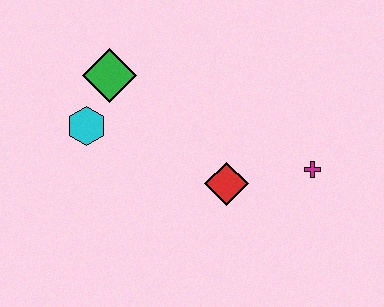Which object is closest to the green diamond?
The cyan hexagon is closest to the green diamond.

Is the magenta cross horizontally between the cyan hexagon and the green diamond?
No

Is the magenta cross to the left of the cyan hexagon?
No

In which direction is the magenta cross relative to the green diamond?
The magenta cross is to the right of the green diamond.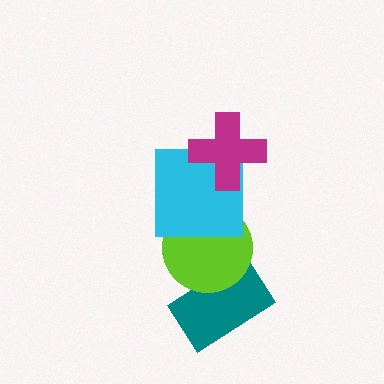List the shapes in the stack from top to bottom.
From top to bottom: the magenta cross, the cyan square, the lime circle, the teal rectangle.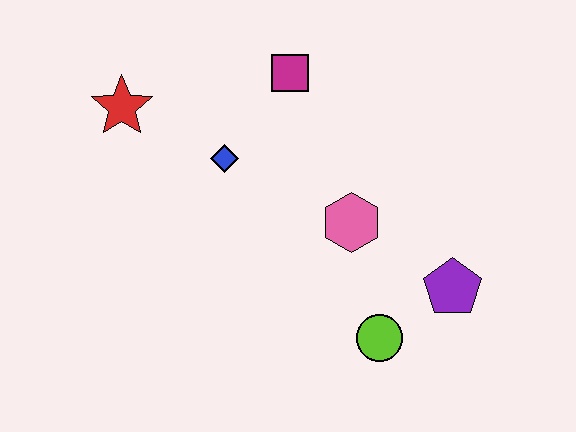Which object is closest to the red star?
The blue diamond is closest to the red star.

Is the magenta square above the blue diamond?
Yes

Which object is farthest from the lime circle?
The red star is farthest from the lime circle.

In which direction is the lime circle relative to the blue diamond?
The lime circle is below the blue diamond.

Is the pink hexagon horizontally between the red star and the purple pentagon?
Yes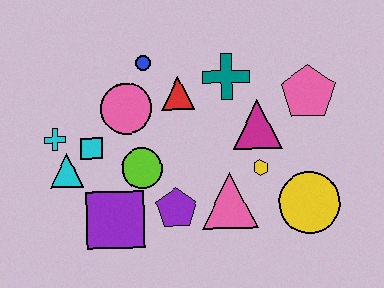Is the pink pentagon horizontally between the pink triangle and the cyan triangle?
No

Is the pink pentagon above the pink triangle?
Yes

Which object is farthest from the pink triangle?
The cyan cross is farthest from the pink triangle.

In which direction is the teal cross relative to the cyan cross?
The teal cross is to the right of the cyan cross.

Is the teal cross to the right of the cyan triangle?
Yes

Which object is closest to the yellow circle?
The yellow hexagon is closest to the yellow circle.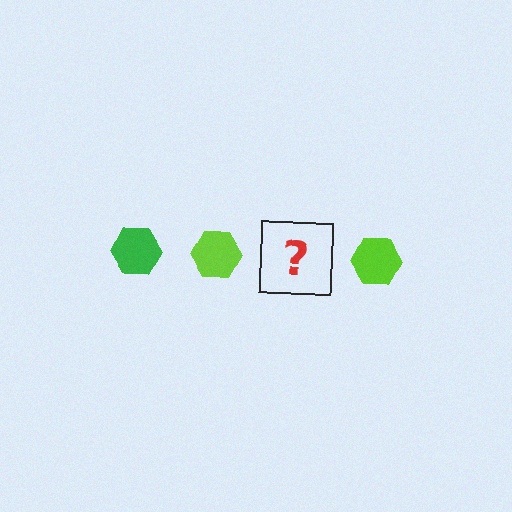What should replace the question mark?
The question mark should be replaced with a green hexagon.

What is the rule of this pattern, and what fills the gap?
The rule is that the pattern cycles through green, lime hexagons. The gap should be filled with a green hexagon.